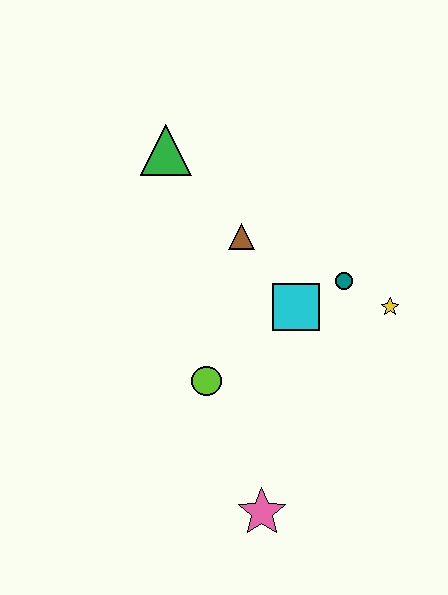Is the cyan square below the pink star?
No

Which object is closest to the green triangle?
The brown triangle is closest to the green triangle.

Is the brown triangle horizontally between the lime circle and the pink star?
Yes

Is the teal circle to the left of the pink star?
No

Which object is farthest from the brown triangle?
The pink star is farthest from the brown triangle.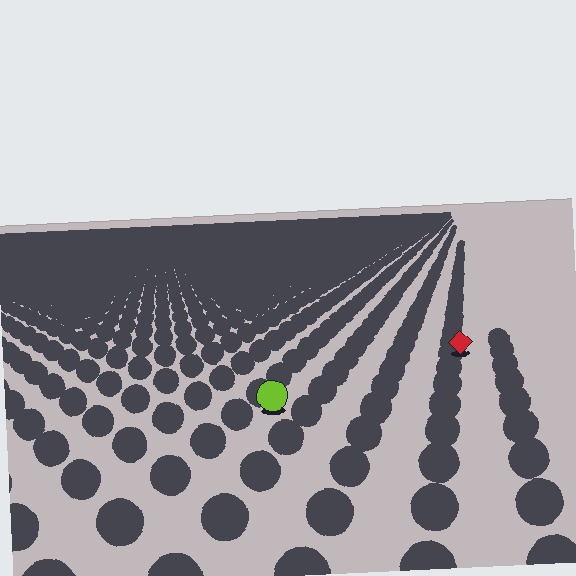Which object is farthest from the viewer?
The red diamond is farthest from the viewer. It appears smaller and the ground texture around it is denser.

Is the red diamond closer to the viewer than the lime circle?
No. The lime circle is closer — you can tell from the texture gradient: the ground texture is coarser near it.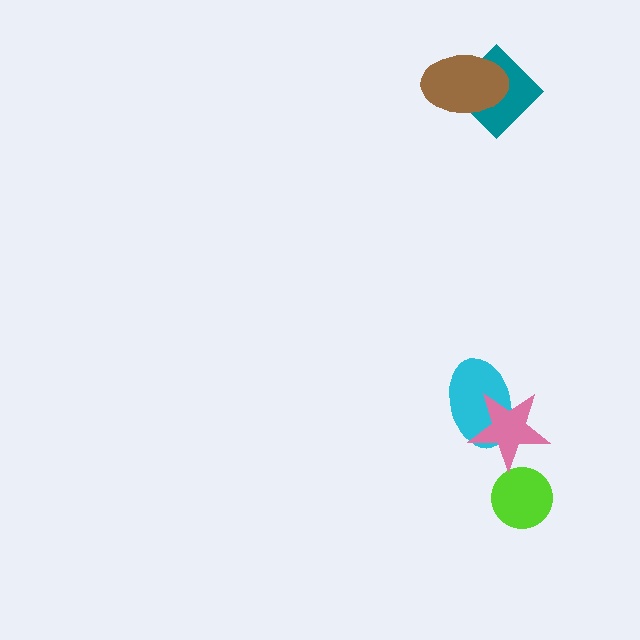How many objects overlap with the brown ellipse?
1 object overlaps with the brown ellipse.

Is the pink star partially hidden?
No, no other shape covers it.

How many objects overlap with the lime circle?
0 objects overlap with the lime circle.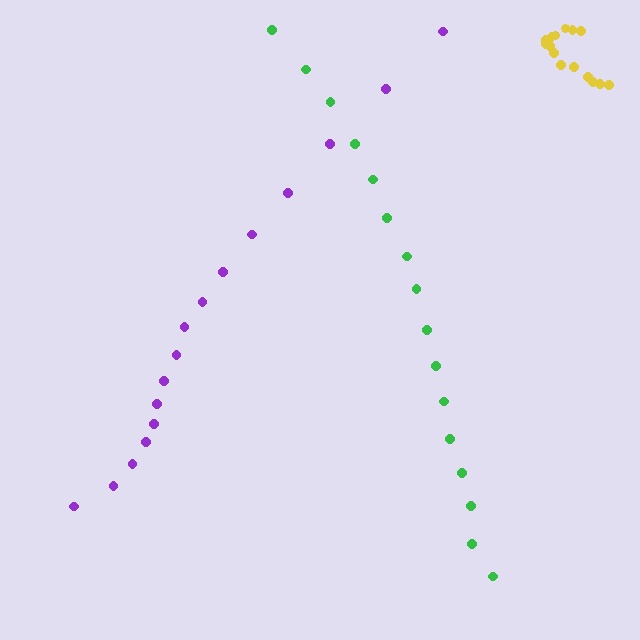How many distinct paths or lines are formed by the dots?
There are 3 distinct paths.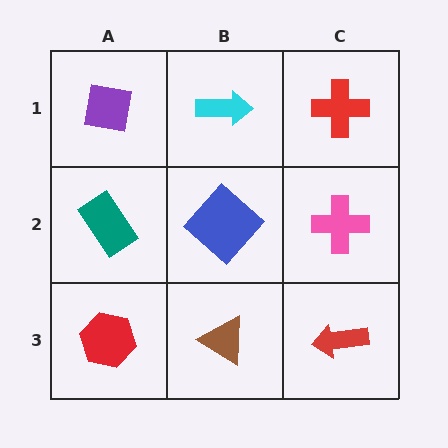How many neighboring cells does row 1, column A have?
2.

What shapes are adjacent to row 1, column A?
A teal rectangle (row 2, column A), a cyan arrow (row 1, column B).